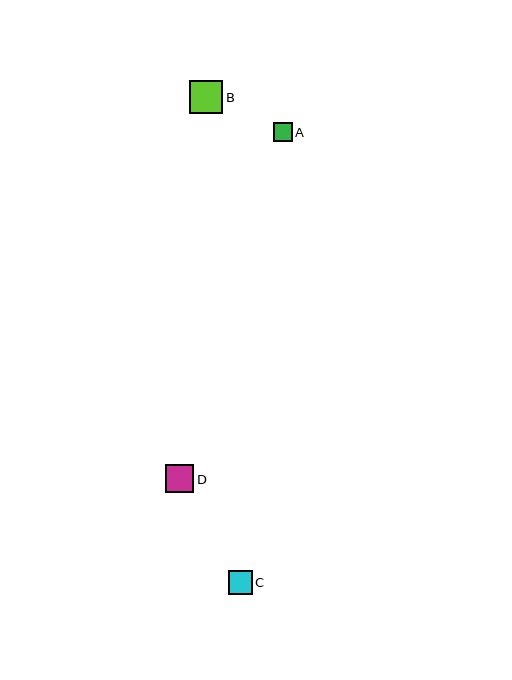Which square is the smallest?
Square A is the smallest with a size of approximately 19 pixels.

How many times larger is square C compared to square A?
Square C is approximately 1.2 times the size of square A.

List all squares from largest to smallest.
From largest to smallest: B, D, C, A.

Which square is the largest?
Square B is the largest with a size of approximately 33 pixels.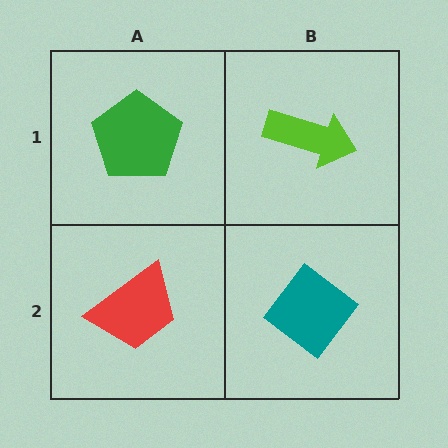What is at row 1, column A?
A green pentagon.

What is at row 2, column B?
A teal diamond.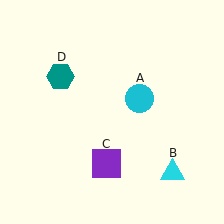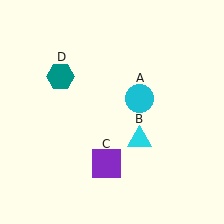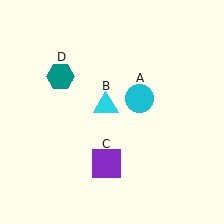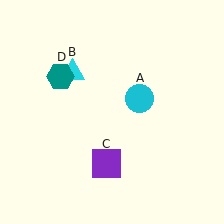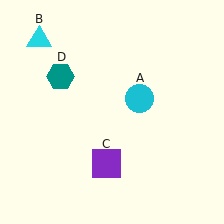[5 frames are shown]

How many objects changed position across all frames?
1 object changed position: cyan triangle (object B).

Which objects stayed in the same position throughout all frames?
Cyan circle (object A) and purple square (object C) and teal hexagon (object D) remained stationary.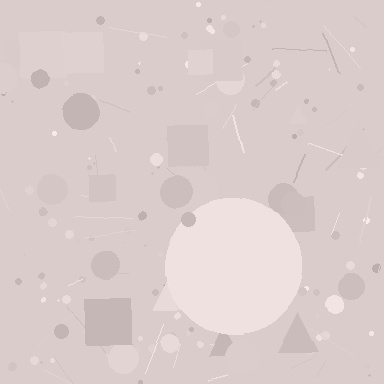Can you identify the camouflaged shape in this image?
The camouflaged shape is a circle.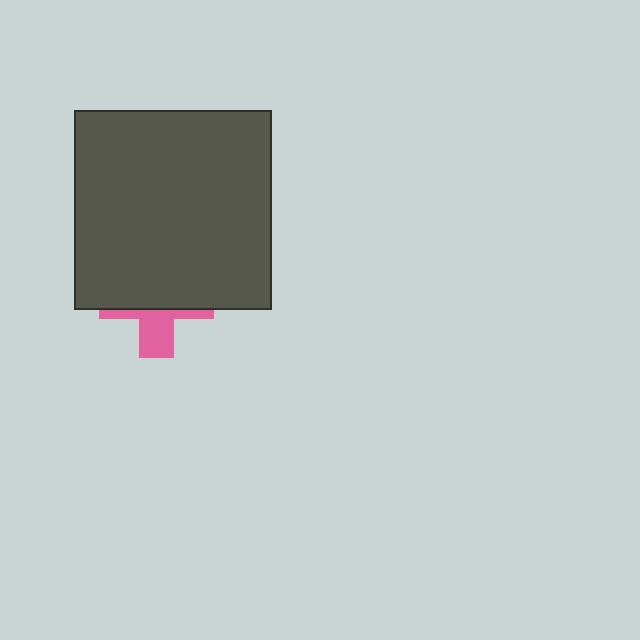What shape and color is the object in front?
The object in front is a dark gray rectangle.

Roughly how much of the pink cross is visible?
A small part of it is visible (roughly 36%).